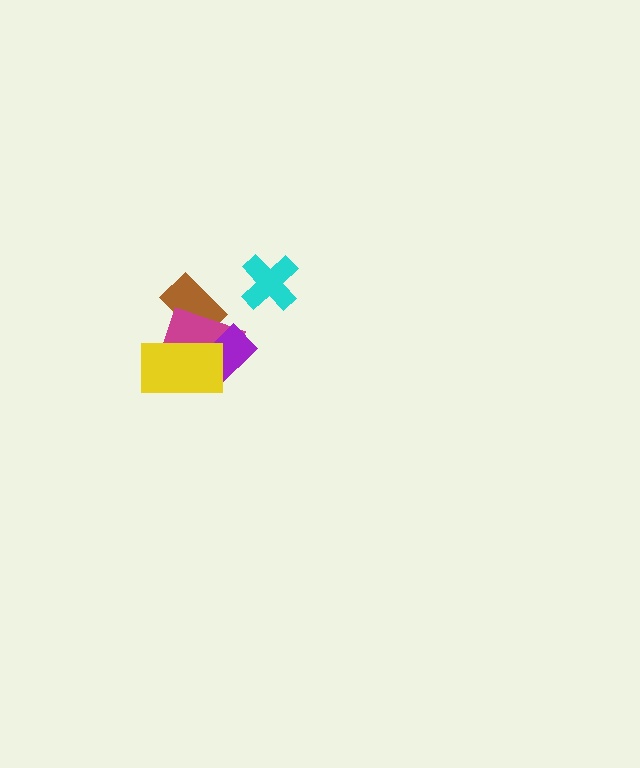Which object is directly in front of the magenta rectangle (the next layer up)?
The purple rectangle is directly in front of the magenta rectangle.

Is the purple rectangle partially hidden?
Yes, it is partially covered by another shape.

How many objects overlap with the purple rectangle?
2 objects overlap with the purple rectangle.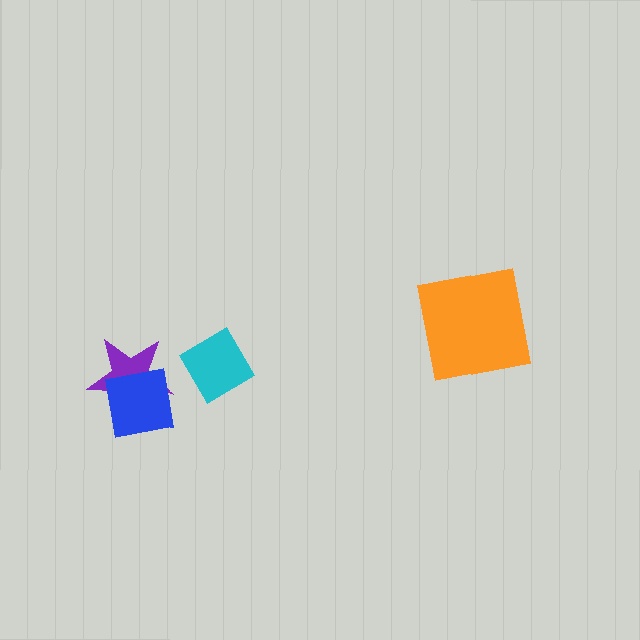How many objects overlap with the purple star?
1 object overlaps with the purple star.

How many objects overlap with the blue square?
1 object overlaps with the blue square.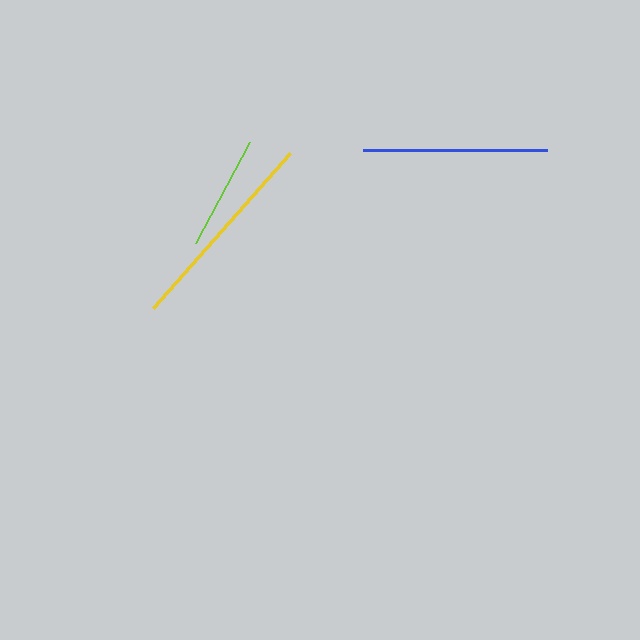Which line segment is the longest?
The yellow line is the longest at approximately 207 pixels.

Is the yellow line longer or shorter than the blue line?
The yellow line is longer than the blue line.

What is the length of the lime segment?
The lime segment is approximately 114 pixels long.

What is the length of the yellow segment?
The yellow segment is approximately 207 pixels long.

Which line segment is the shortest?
The lime line is the shortest at approximately 114 pixels.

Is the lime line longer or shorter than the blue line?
The blue line is longer than the lime line.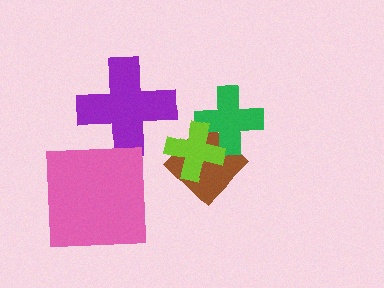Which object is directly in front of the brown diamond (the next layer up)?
The green cross is directly in front of the brown diamond.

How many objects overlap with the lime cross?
2 objects overlap with the lime cross.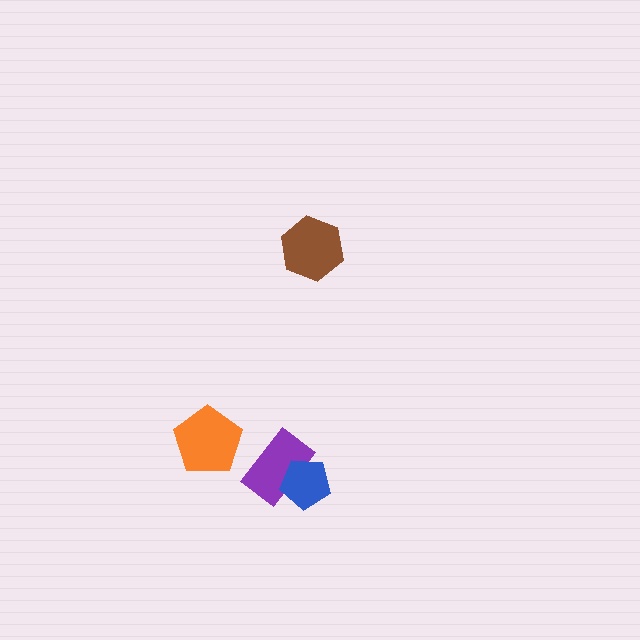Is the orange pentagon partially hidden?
No, no other shape covers it.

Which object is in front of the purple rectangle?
The blue pentagon is in front of the purple rectangle.